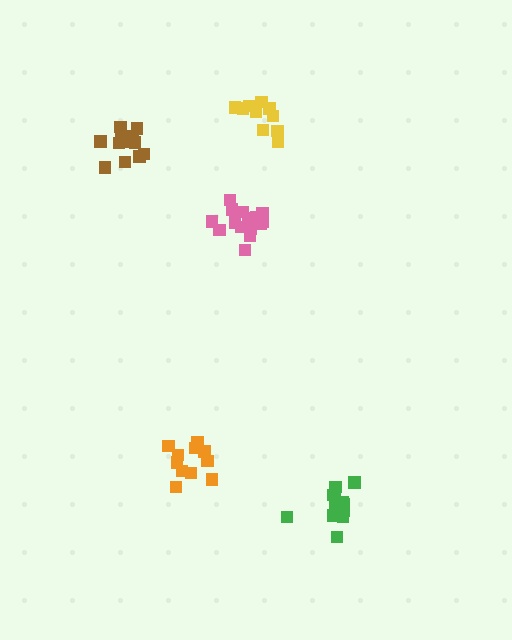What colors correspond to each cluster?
The clusters are colored: orange, pink, green, brown, yellow.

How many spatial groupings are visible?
There are 5 spatial groupings.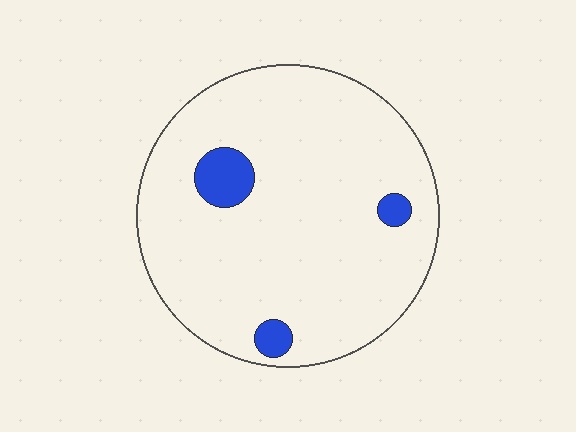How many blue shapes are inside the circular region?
3.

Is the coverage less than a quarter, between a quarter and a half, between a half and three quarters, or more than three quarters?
Less than a quarter.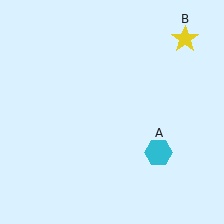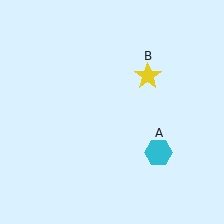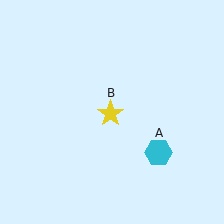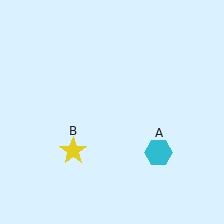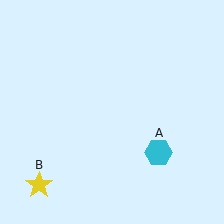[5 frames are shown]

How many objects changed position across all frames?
1 object changed position: yellow star (object B).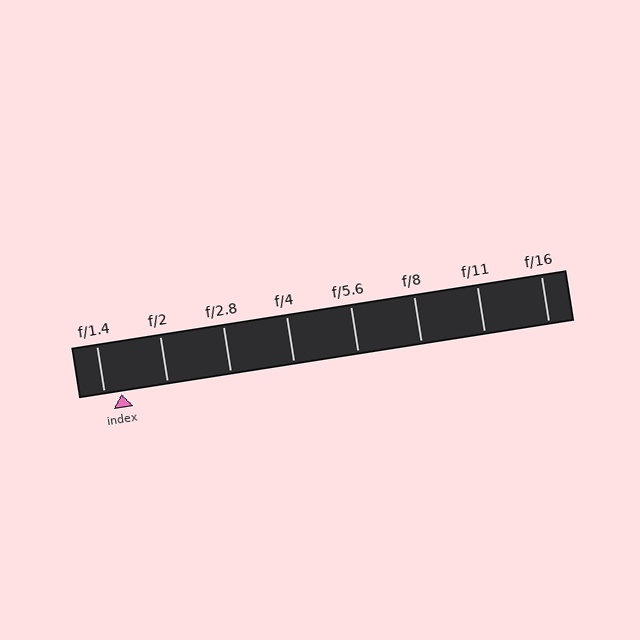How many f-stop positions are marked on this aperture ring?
There are 8 f-stop positions marked.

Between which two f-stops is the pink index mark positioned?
The index mark is between f/1.4 and f/2.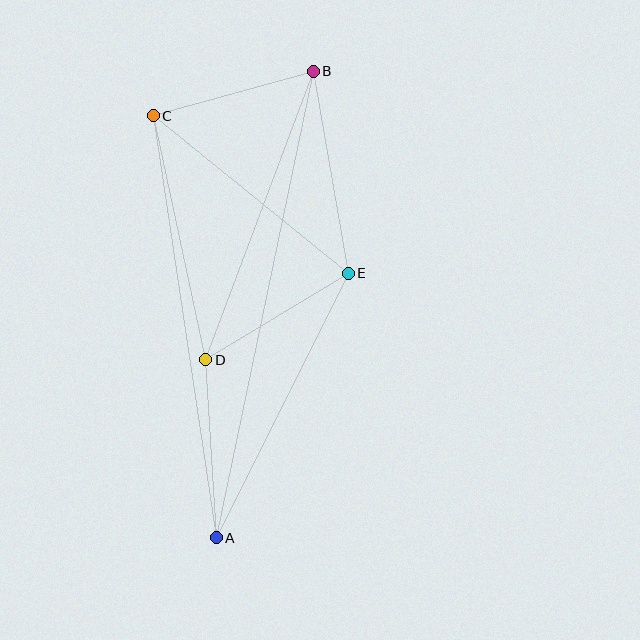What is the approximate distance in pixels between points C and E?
The distance between C and E is approximately 251 pixels.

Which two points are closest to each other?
Points B and C are closest to each other.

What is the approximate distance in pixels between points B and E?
The distance between B and E is approximately 205 pixels.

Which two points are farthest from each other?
Points A and B are farthest from each other.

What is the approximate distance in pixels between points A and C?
The distance between A and C is approximately 426 pixels.